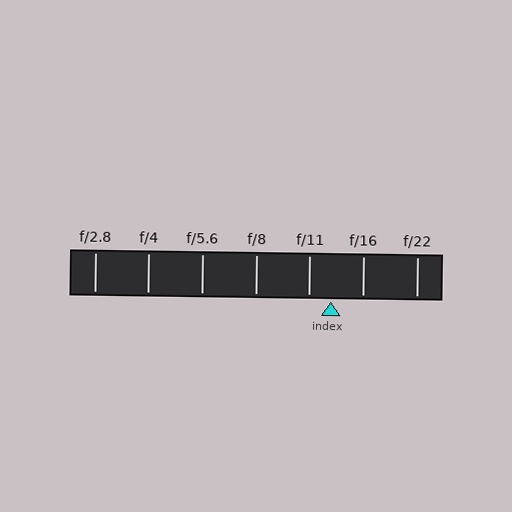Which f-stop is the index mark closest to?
The index mark is closest to f/11.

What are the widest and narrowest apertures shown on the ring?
The widest aperture shown is f/2.8 and the narrowest is f/22.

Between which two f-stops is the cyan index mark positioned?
The index mark is between f/11 and f/16.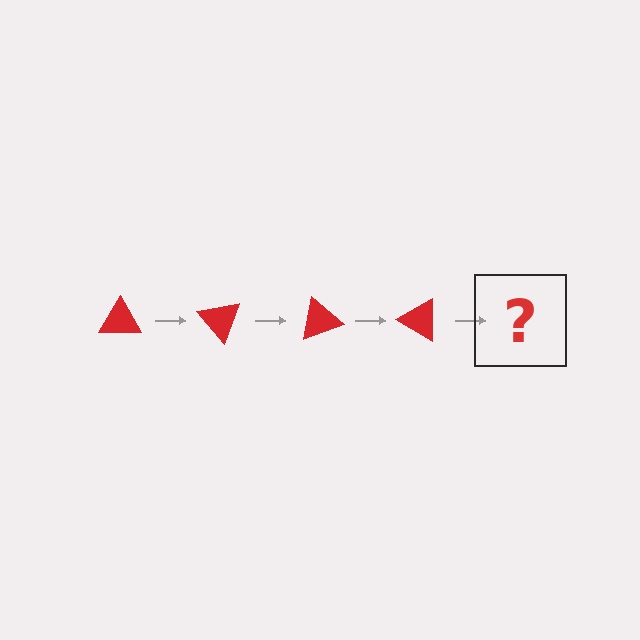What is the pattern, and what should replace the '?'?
The pattern is that the triangle rotates 50 degrees each step. The '?' should be a red triangle rotated 200 degrees.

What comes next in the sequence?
The next element should be a red triangle rotated 200 degrees.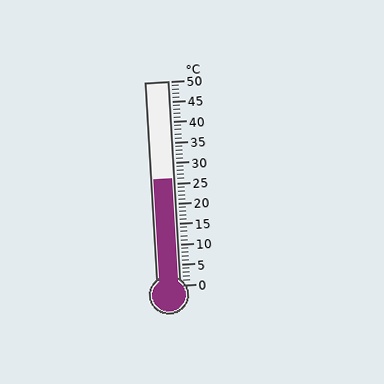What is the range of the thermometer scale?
The thermometer scale ranges from 0°C to 50°C.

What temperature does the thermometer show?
The thermometer shows approximately 26°C.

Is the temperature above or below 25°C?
The temperature is above 25°C.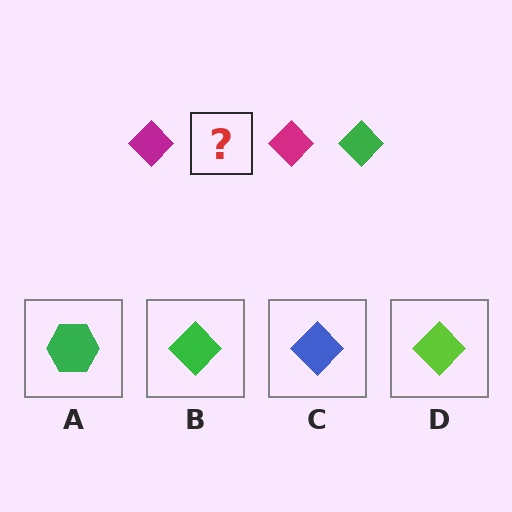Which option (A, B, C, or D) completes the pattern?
B.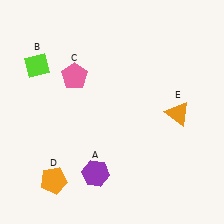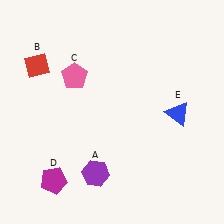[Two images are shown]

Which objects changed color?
B changed from lime to red. D changed from orange to magenta. E changed from orange to blue.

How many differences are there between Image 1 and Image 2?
There are 3 differences between the two images.